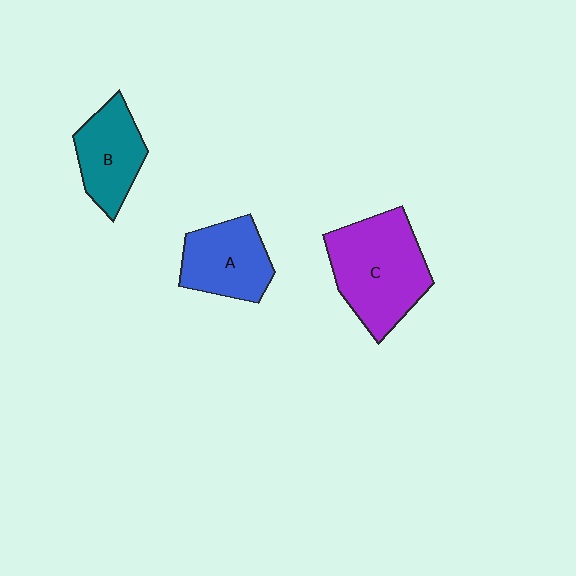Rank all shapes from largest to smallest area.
From largest to smallest: C (purple), A (blue), B (teal).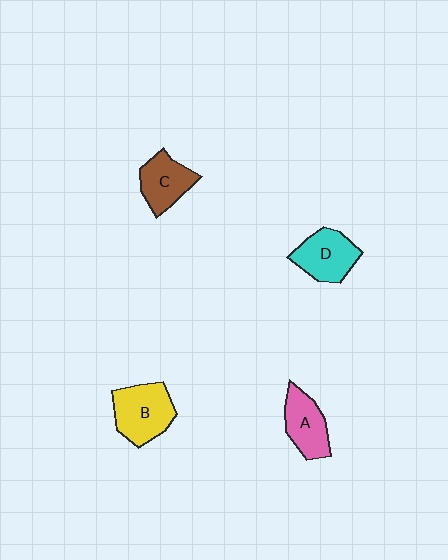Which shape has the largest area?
Shape B (yellow).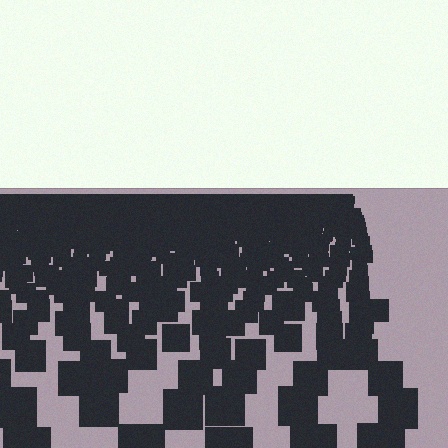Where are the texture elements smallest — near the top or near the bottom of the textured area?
Near the top.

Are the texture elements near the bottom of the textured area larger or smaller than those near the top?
Larger. Near the bottom, elements are closer to the viewer and appear at a bigger on-screen size.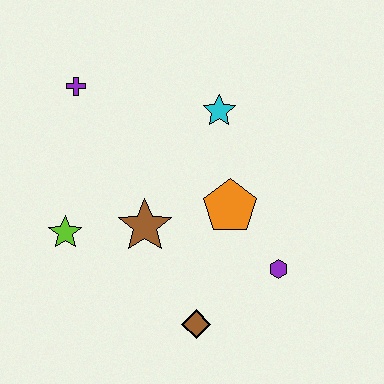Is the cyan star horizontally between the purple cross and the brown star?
No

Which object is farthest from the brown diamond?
The purple cross is farthest from the brown diamond.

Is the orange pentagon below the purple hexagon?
No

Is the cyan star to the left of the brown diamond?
No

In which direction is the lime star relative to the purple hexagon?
The lime star is to the left of the purple hexagon.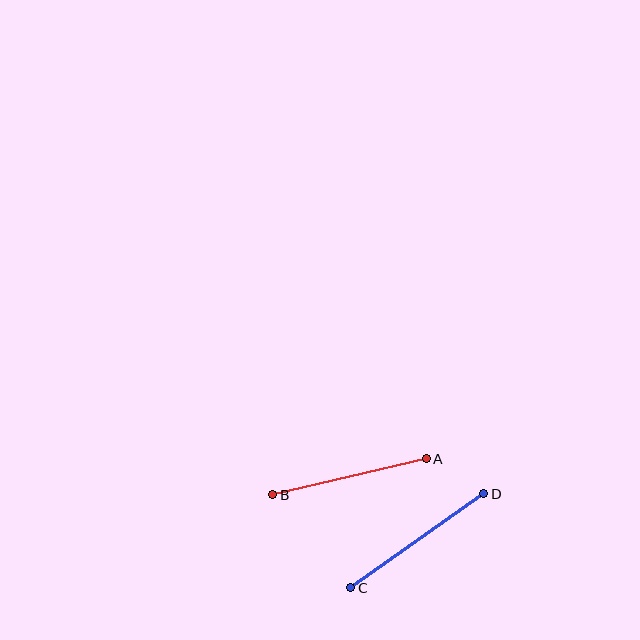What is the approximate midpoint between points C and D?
The midpoint is at approximately (417, 541) pixels.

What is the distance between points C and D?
The distance is approximately 163 pixels.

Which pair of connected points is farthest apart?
Points C and D are farthest apart.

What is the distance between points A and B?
The distance is approximately 158 pixels.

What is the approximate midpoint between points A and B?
The midpoint is at approximately (350, 477) pixels.